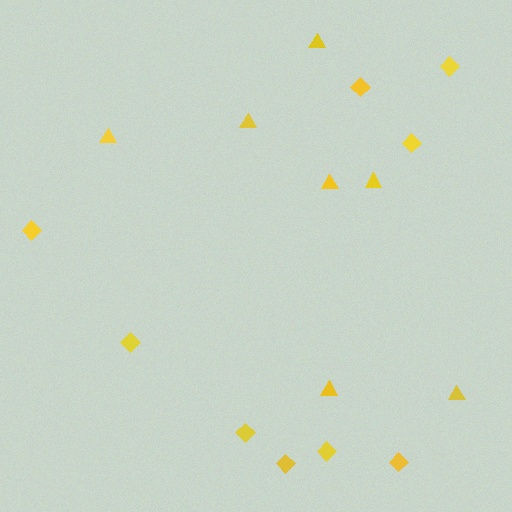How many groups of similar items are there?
There are 2 groups: one group of triangles (7) and one group of diamonds (9).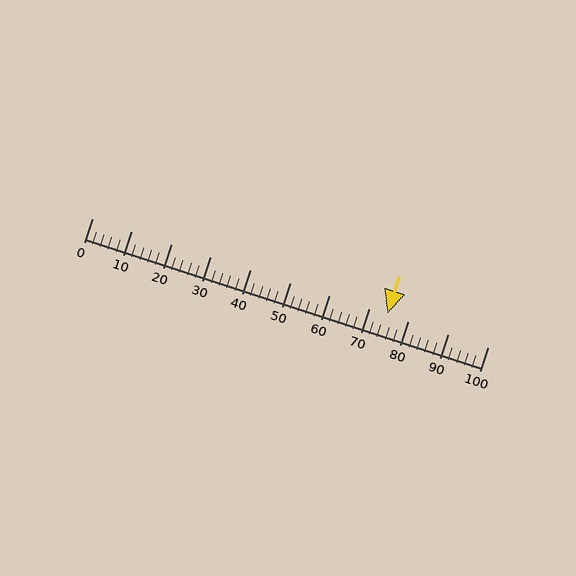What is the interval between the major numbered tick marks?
The major tick marks are spaced 10 units apart.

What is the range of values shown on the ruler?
The ruler shows values from 0 to 100.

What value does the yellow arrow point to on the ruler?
The yellow arrow points to approximately 75.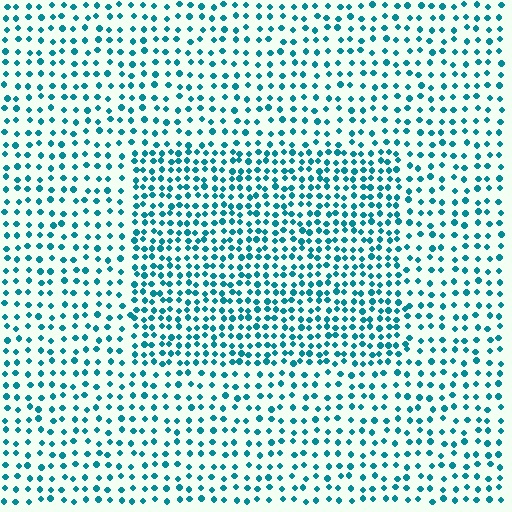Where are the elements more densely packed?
The elements are more densely packed inside the rectangle boundary.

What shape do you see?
I see a rectangle.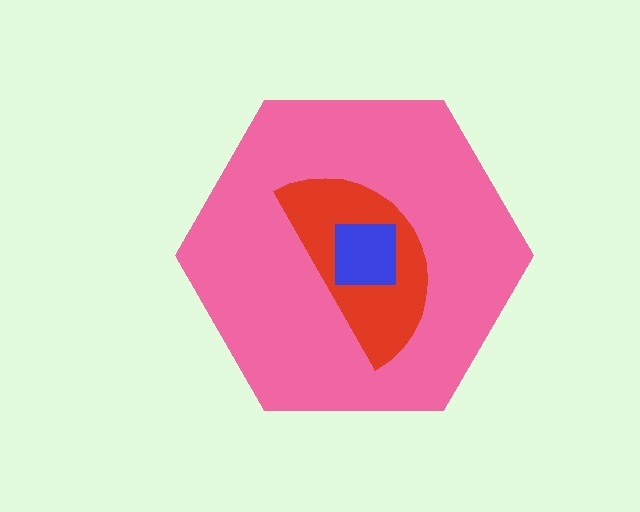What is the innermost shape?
The blue square.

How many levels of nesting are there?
3.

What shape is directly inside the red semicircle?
The blue square.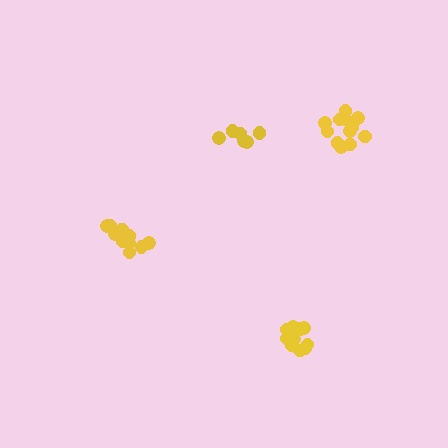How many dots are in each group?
Group 1: 10 dots, Group 2: 12 dots, Group 3: 6 dots, Group 4: 12 dots (40 total).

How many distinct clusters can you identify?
There are 4 distinct clusters.